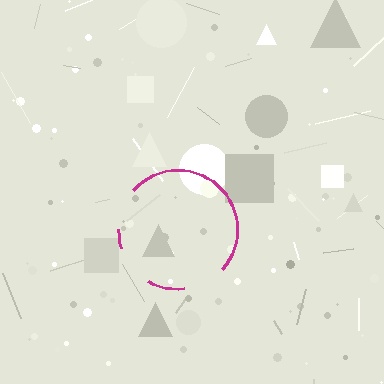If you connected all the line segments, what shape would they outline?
They would outline a circle.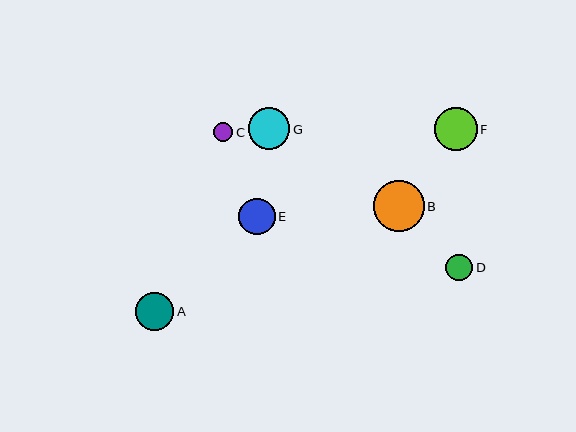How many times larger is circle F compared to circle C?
Circle F is approximately 2.3 times the size of circle C.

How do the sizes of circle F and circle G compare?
Circle F and circle G are approximately the same size.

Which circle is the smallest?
Circle C is the smallest with a size of approximately 19 pixels.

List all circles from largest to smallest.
From largest to smallest: B, F, G, A, E, D, C.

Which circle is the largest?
Circle B is the largest with a size of approximately 51 pixels.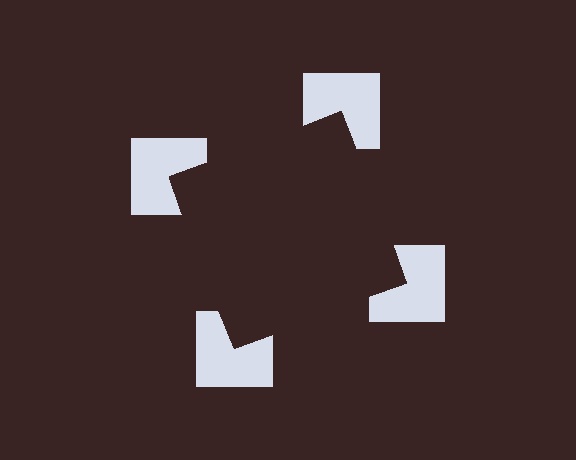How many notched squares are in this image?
There are 4 — one at each vertex of the illusory square.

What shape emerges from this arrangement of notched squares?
An illusory square — its edges are inferred from the aligned wedge cuts in the notched squares, not physically drawn.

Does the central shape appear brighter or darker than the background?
It typically appears slightly darker than the background, even though no actual brightness change is drawn.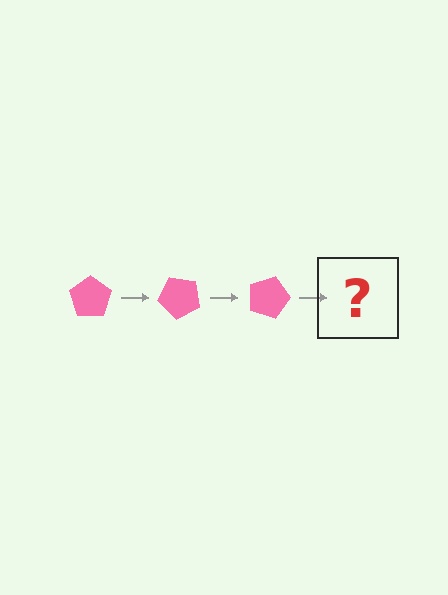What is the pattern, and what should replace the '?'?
The pattern is that the pentagon rotates 45 degrees each step. The '?' should be a pink pentagon rotated 135 degrees.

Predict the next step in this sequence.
The next step is a pink pentagon rotated 135 degrees.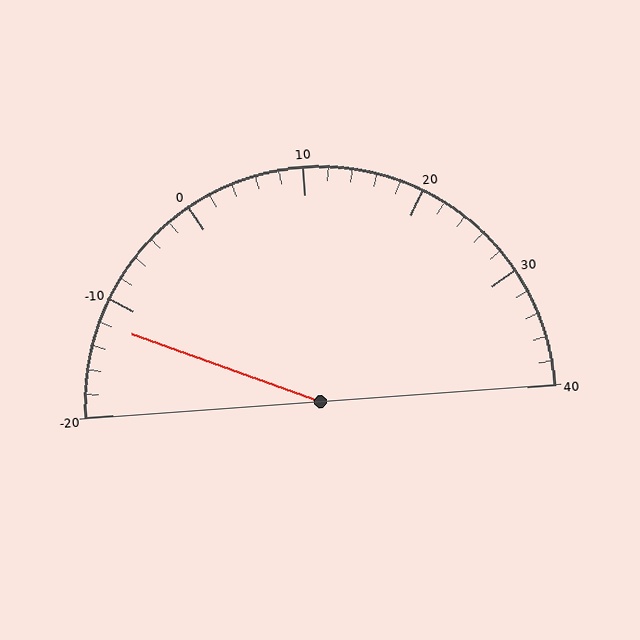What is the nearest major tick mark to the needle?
The nearest major tick mark is -10.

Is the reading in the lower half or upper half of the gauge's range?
The reading is in the lower half of the range (-20 to 40).